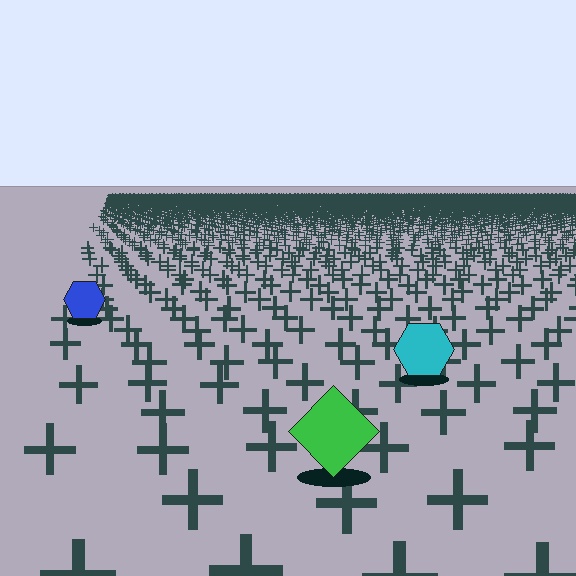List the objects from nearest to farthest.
From nearest to farthest: the green diamond, the cyan hexagon, the blue hexagon.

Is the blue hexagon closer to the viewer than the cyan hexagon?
No. The cyan hexagon is closer — you can tell from the texture gradient: the ground texture is coarser near it.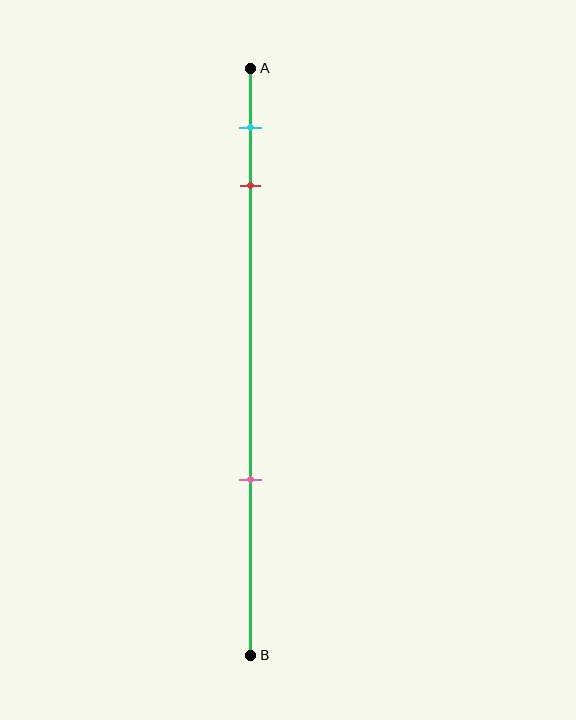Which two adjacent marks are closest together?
The cyan and red marks are the closest adjacent pair.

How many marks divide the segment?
There are 3 marks dividing the segment.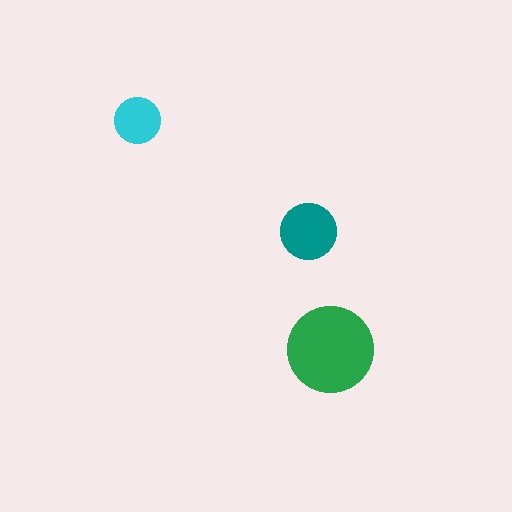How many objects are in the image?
There are 3 objects in the image.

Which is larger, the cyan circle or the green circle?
The green one.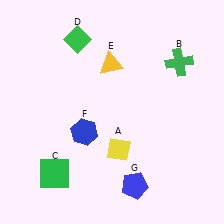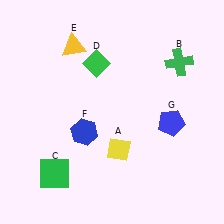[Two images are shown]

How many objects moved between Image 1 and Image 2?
3 objects moved between the two images.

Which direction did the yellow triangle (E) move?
The yellow triangle (E) moved left.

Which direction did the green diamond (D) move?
The green diamond (D) moved down.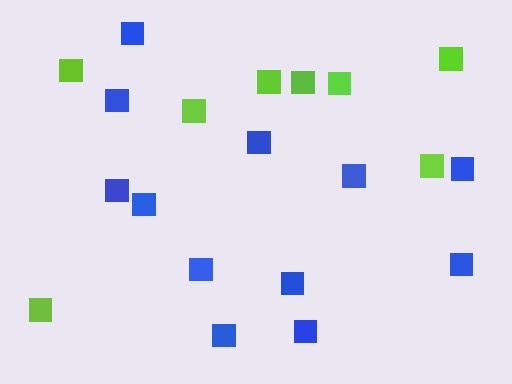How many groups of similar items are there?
There are 2 groups: one group of lime squares (8) and one group of blue squares (12).